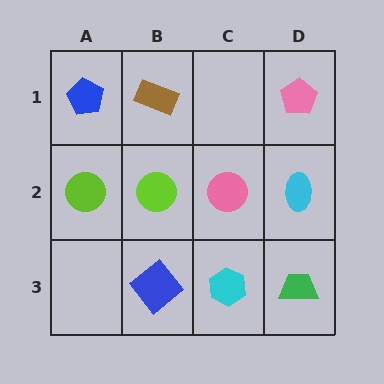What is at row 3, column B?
A blue diamond.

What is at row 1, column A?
A blue pentagon.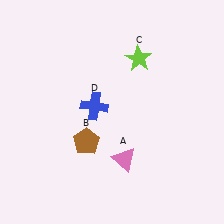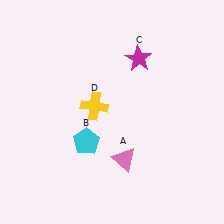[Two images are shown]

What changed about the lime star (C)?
In Image 1, C is lime. In Image 2, it changed to magenta.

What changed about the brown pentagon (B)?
In Image 1, B is brown. In Image 2, it changed to cyan.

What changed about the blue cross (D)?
In Image 1, D is blue. In Image 2, it changed to yellow.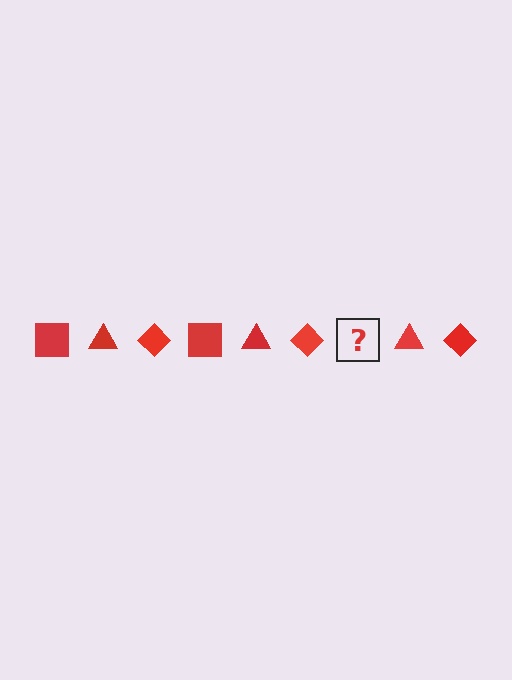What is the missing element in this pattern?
The missing element is a red square.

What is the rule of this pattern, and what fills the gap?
The rule is that the pattern cycles through square, triangle, diamond shapes in red. The gap should be filled with a red square.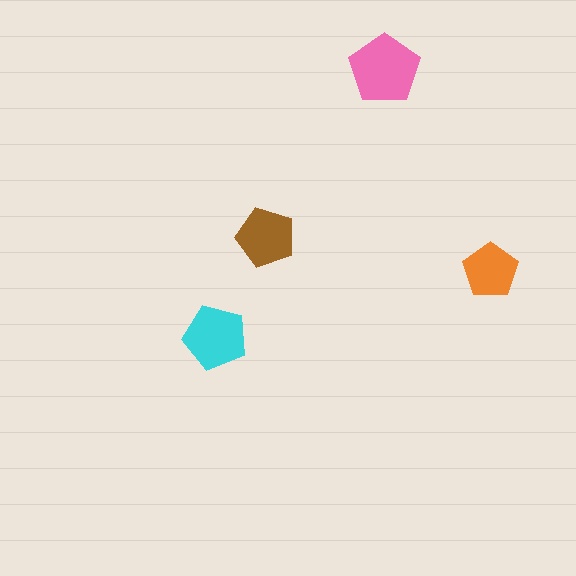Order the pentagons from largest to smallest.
the pink one, the cyan one, the brown one, the orange one.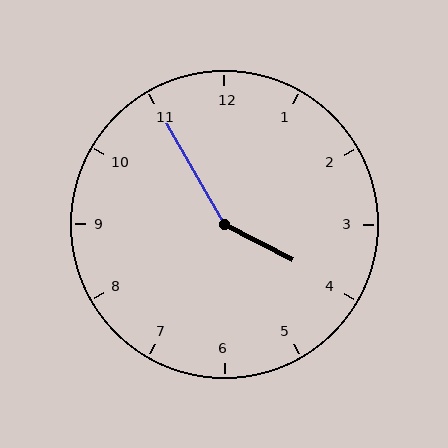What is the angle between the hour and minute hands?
Approximately 148 degrees.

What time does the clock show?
3:55.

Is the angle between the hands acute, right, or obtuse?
It is obtuse.